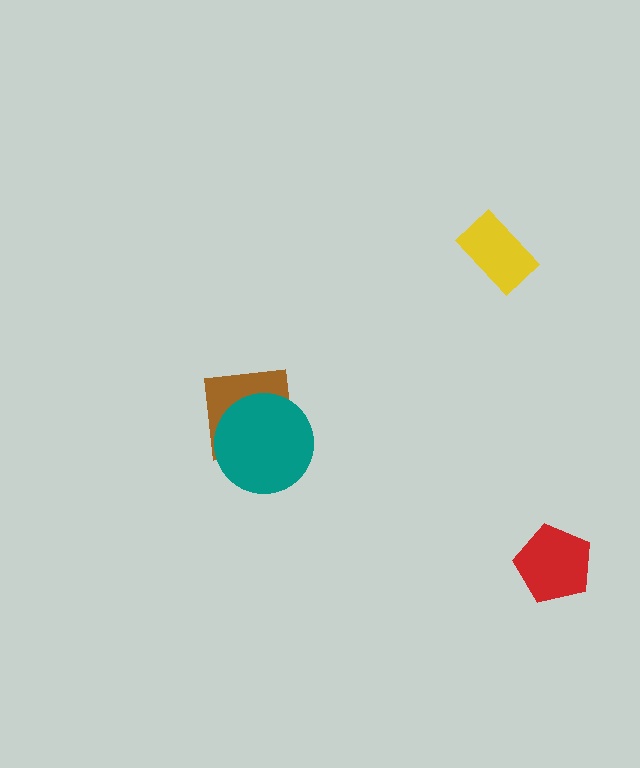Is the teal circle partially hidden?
No, no other shape covers it.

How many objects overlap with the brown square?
1 object overlaps with the brown square.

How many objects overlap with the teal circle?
1 object overlaps with the teal circle.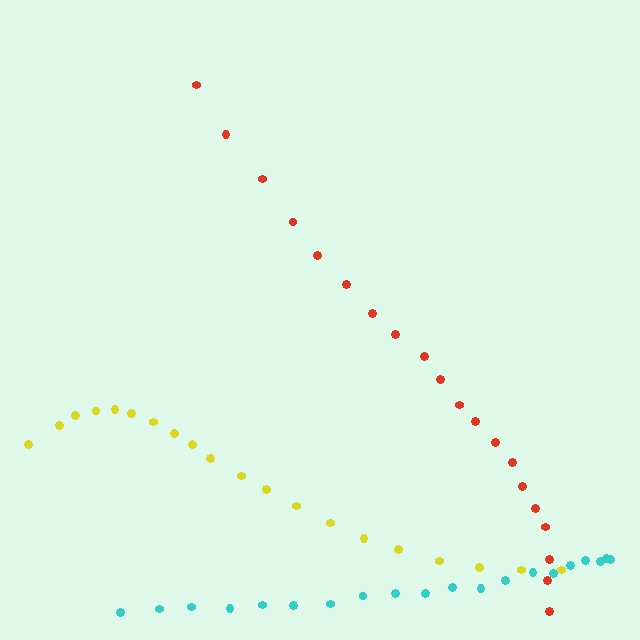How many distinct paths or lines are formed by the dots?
There are 3 distinct paths.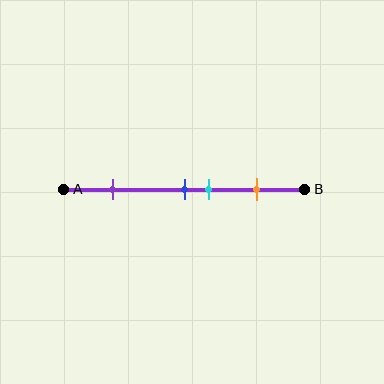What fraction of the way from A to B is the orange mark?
The orange mark is approximately 80% (0.8) of the way from A to B.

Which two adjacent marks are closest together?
The blue and cyan marks are the closest adjacent pair.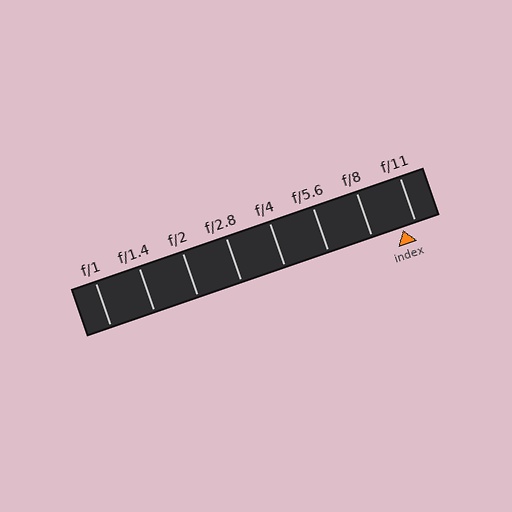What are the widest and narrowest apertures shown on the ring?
The widest aperture shown is f/1 and the narrowest is f/11.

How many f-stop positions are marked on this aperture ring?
There are 8 f-stop positions marked.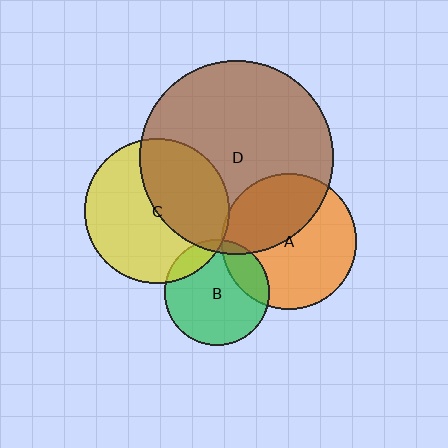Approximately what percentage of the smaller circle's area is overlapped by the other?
Approximately 15%.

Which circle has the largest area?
Circle D (brown).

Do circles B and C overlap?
Yes.